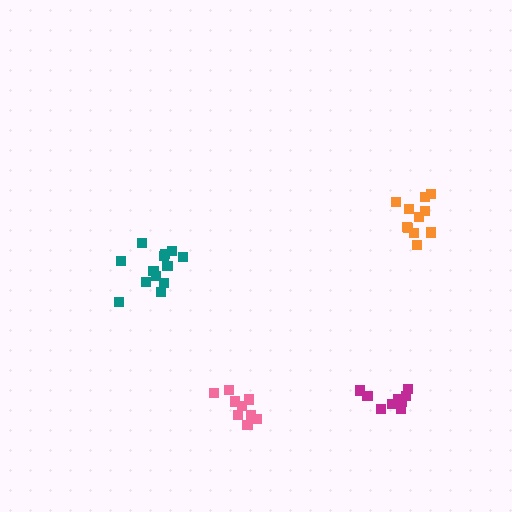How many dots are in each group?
Group 1: 13 dots, Group 2: 10 dots, Group 3: 9 dots, Group 4: 11 dots (43 total).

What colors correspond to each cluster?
The clusters are colored: teal, pink, magenta, orange.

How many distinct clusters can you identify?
There are 4 distinct clusters.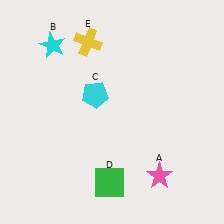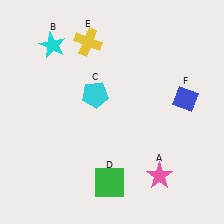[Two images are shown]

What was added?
A blue diamond (F) was added in Image 2.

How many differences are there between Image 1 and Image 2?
There is 1 difference between the two images.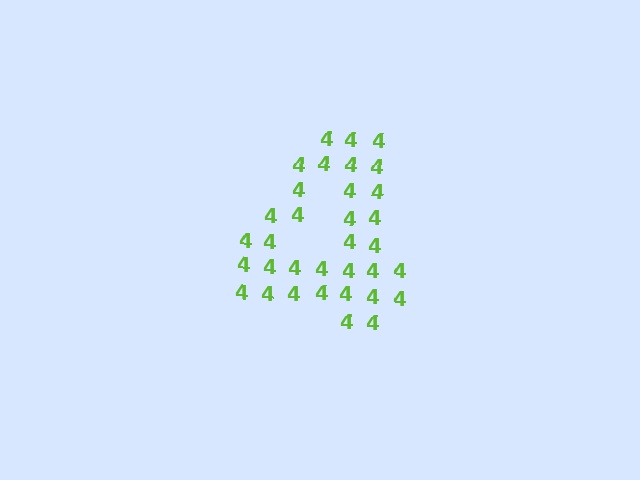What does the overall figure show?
The overall figure shows the digit 4.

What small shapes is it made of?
It is made of small digit 4's.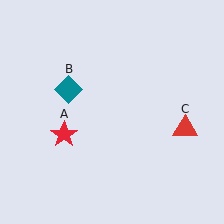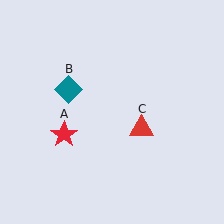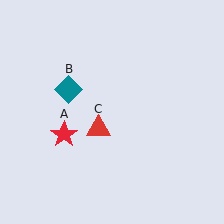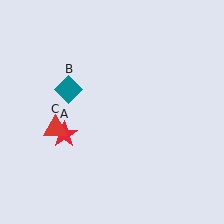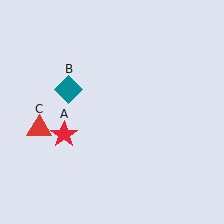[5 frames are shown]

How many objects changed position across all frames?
1 object changed position: red triangle (object C).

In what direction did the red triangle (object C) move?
The red triangle (object C) moved left.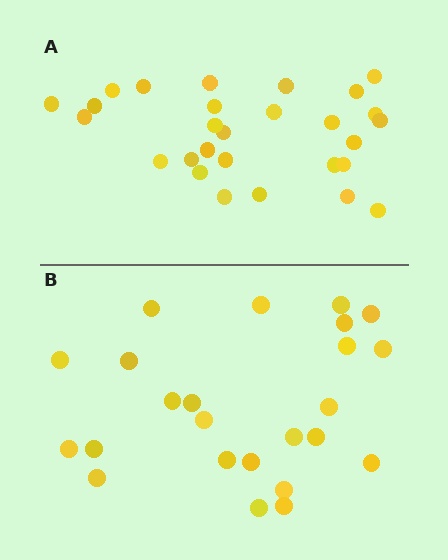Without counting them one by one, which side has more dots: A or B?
Region A (the top region) has more dots.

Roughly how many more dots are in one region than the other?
Region A has about 4 more dots than region B.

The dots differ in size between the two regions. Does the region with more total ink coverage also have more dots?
No. Region B has more total ink coverage because its dots are larger, but region A actually contains more individual dots. Total area can be misleading — the number of items is what matters here.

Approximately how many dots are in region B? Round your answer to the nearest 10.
About 20 dots. (The exact count is 24, which rounds to 20.)